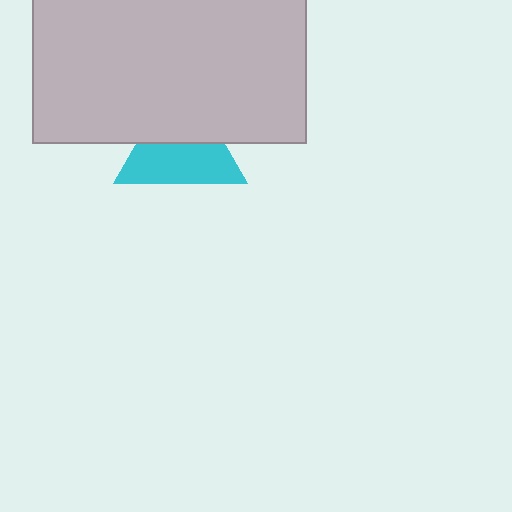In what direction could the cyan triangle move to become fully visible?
The cyan triangle could move down. That would shift it out from behind the light gray rectangle entirely.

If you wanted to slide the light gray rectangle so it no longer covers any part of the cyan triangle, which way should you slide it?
Slide it up — that is the most direct way to separate the two shapes.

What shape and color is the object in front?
The object in front is a light gray rectangle.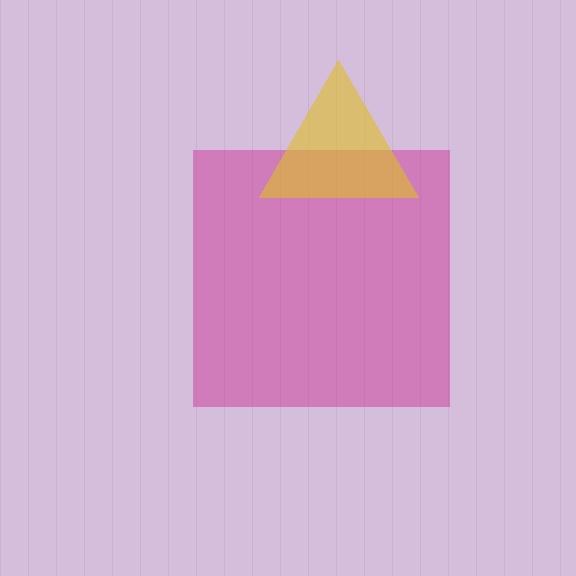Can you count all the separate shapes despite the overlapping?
Yes, there are 2 separate shapes.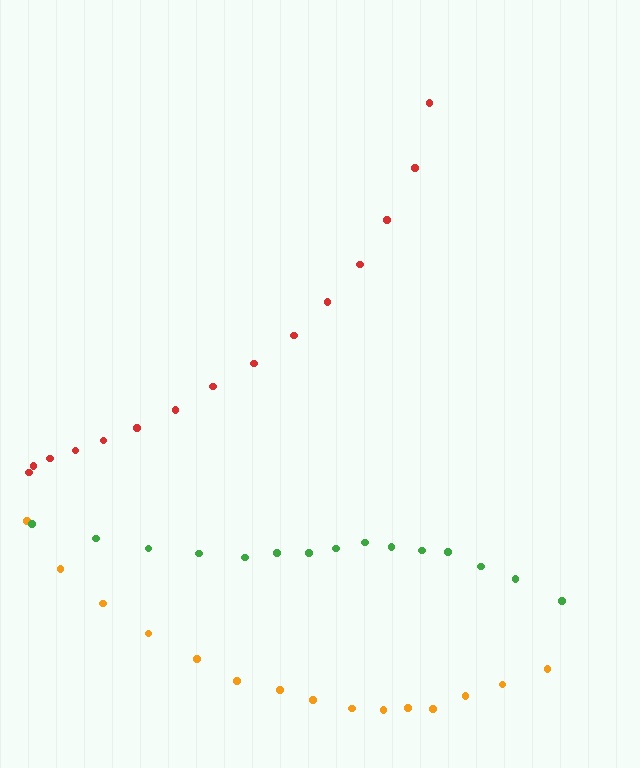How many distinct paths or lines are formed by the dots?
There are 3 distinct paths.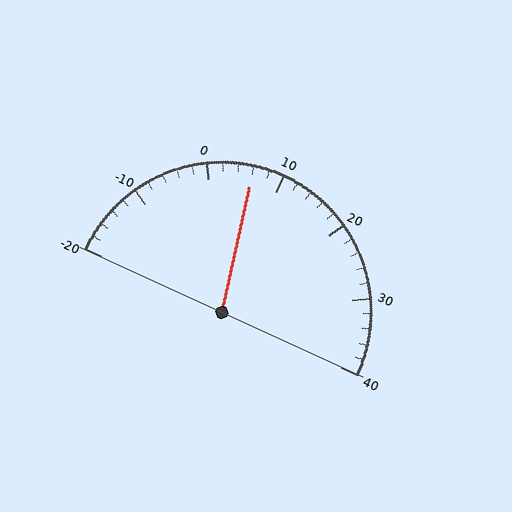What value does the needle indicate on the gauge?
The needle indicates approximately 6.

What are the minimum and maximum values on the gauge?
The gauge ranges from -20 to 40.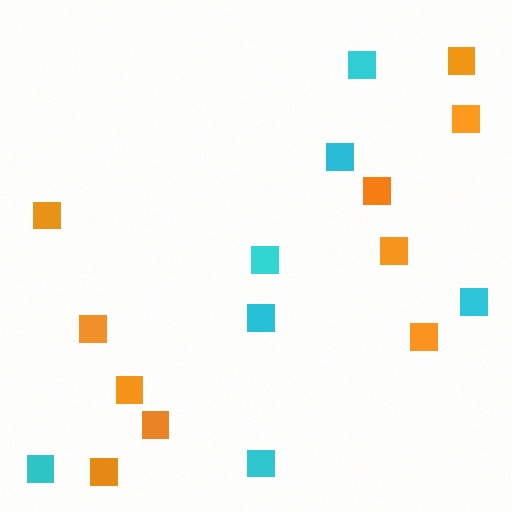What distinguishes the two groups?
There are 2 groups: one group of orange squares (10) and one group of cyan squares (7).